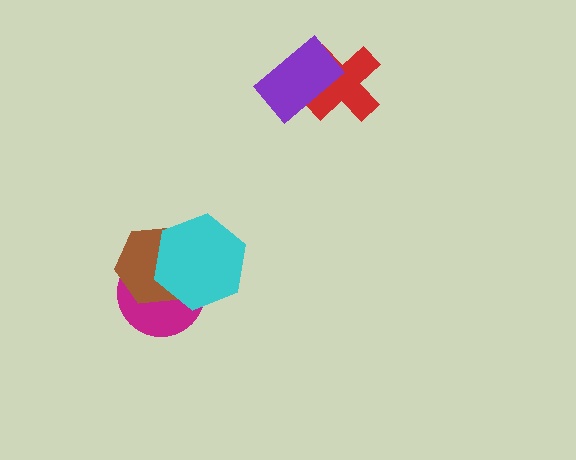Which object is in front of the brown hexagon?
The cyan hexagon is in front of the brown hexagon.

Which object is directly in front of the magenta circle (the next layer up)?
The brown hexagon is directly in front of the magenta circle.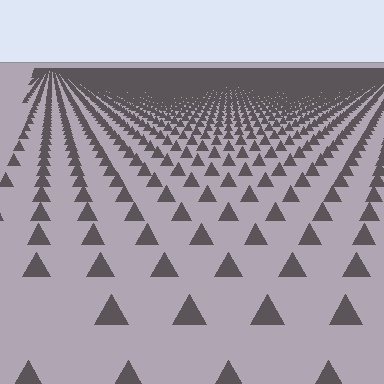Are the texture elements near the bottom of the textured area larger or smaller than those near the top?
Larger. Near the bottom, elements are closer to the viewer and appear at a bigger on-screen size.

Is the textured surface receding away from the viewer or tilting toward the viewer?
The surface is receding away from the viewer. Texture elements get smaller and denser toward the top.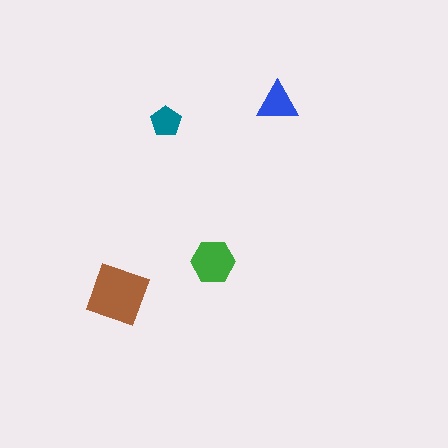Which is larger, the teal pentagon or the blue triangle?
The blue triangle.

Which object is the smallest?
The teal pentagon.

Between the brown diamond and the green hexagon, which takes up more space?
The brown diamond.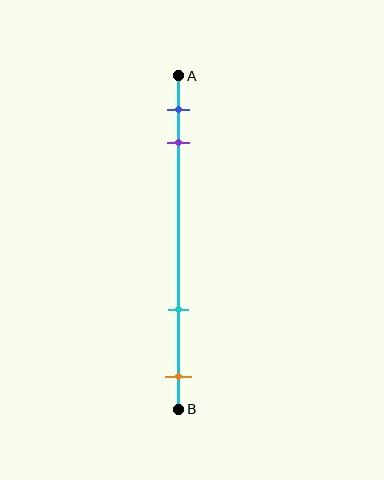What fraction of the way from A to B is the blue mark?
The blue mark is approximately 10% (0.1) of the way from A to B.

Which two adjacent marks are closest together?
The blue and purple marks are the closest adjacent pair.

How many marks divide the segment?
There are 4 marks dividing the segment.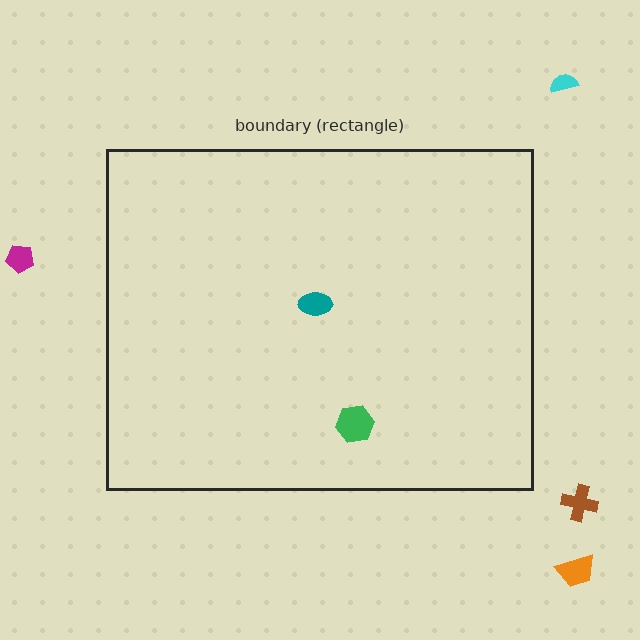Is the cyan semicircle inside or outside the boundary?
Outside.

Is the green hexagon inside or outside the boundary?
Inside.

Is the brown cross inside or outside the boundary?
Outside.